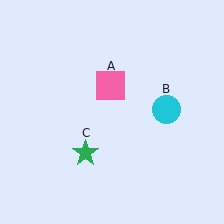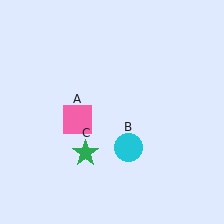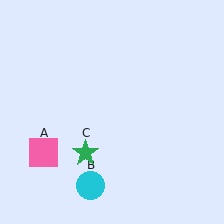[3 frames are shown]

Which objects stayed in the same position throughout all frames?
Green star (object C) remained stationary.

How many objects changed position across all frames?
2 objects changed position: pink square (object A), cyan circle (object B).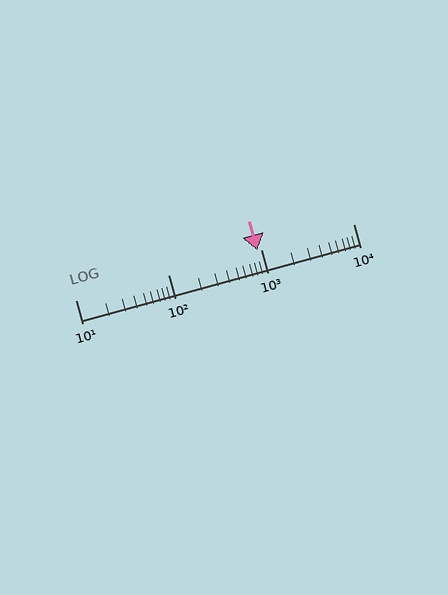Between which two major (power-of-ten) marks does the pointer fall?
The pointer is between 100 and 1000.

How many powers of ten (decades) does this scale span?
The scale spans 3 decades, from 10 to 10000.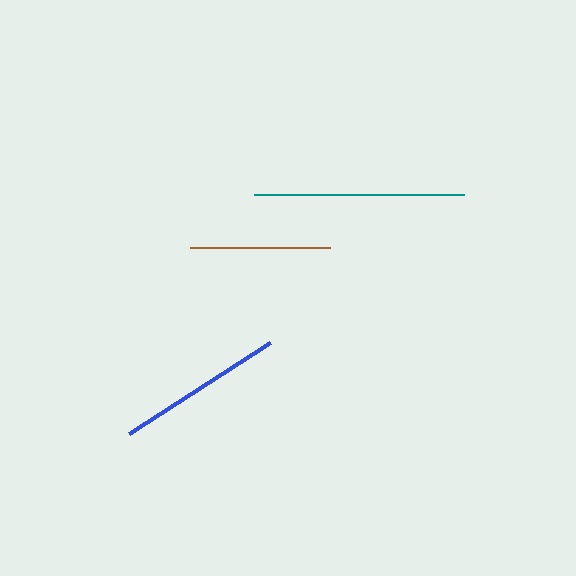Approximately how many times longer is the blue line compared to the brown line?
The blue line is approximately 1.2 times the length of the brown line.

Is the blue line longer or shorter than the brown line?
The blue line is longer than the brown line.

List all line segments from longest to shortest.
From longest to shortest: teal, blue, brown.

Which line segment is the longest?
The teal line is the longest at approximately 210 pixels.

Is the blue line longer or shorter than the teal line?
The teal line is longer than the blue line.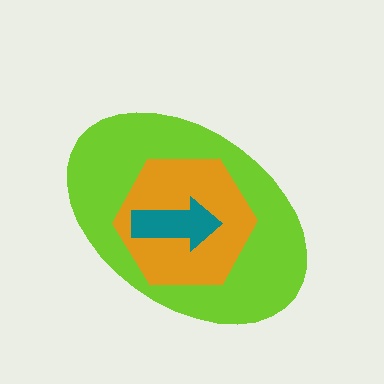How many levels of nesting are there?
3.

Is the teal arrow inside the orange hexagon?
Yes.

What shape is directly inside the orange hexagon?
The teal arrow.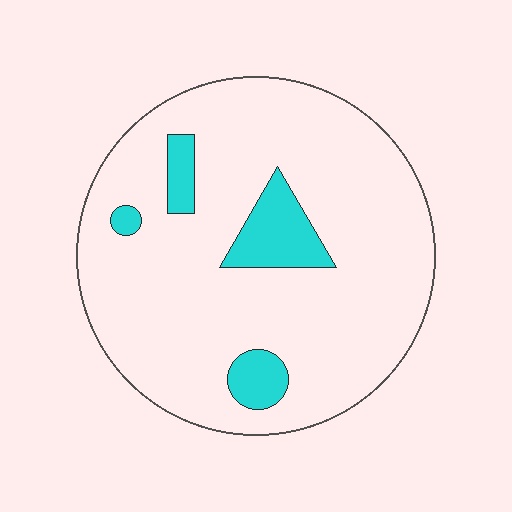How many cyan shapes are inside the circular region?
4.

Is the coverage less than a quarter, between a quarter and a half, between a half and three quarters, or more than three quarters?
Less than a quarter.